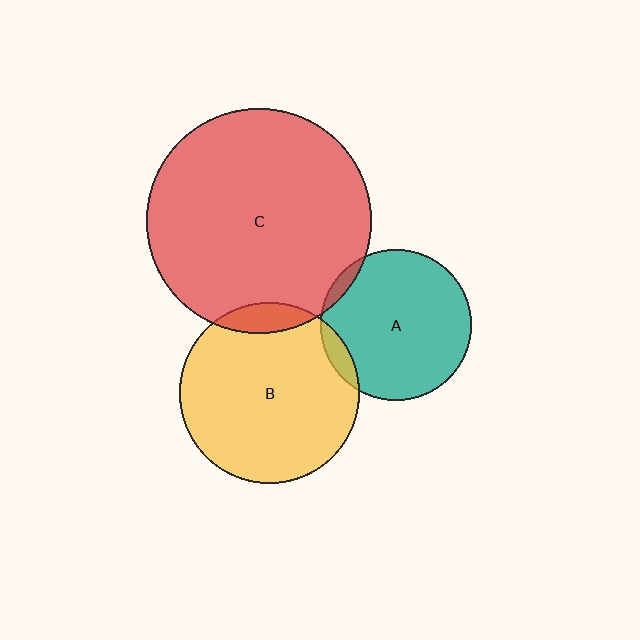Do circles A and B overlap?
Yes.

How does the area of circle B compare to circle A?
Approximately 1.4 times.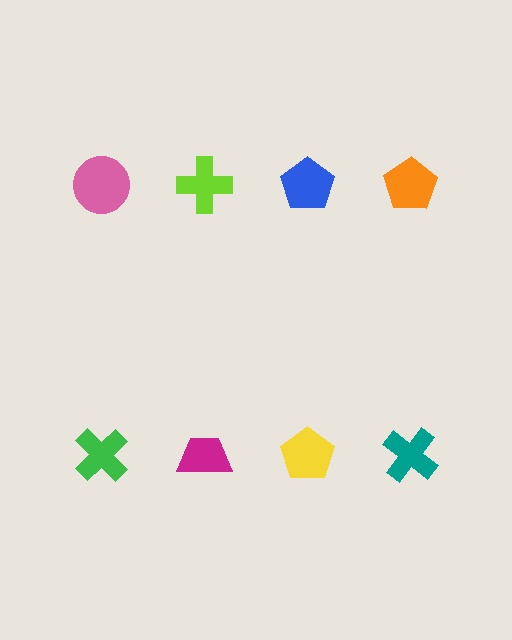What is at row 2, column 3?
A yellow pentagon.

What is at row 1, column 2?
A lime cross.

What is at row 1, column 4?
An orange pentagon.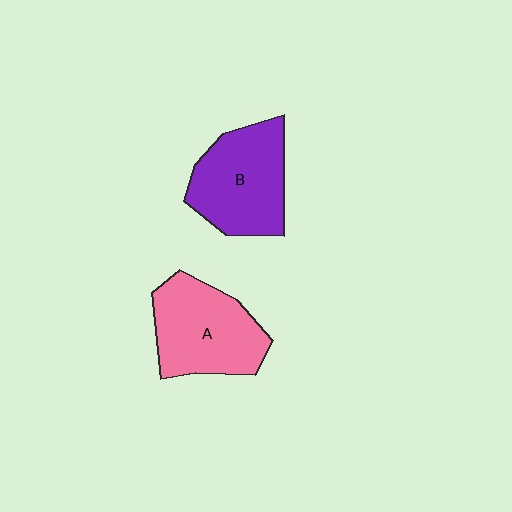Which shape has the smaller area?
Shape B (purple).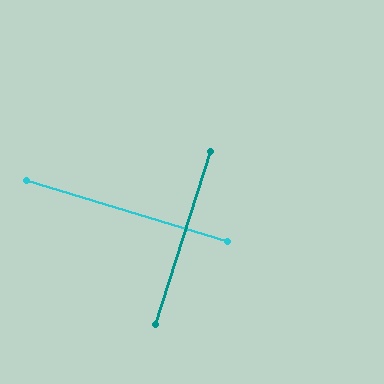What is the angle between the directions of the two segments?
Approximately 89 degrees.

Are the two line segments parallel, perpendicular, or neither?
Perpendicular — they meet at approximately 89°.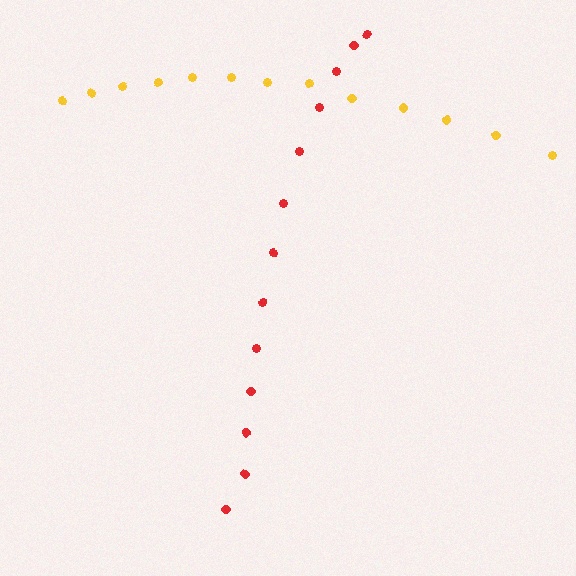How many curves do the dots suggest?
There are 2 distinct paths.